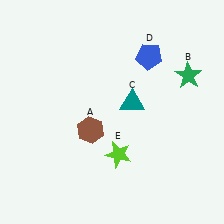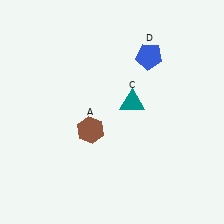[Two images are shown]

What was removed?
The lime star (E), the green star (B) were removed in Image 2.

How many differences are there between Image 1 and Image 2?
There are 2 differences between the two images.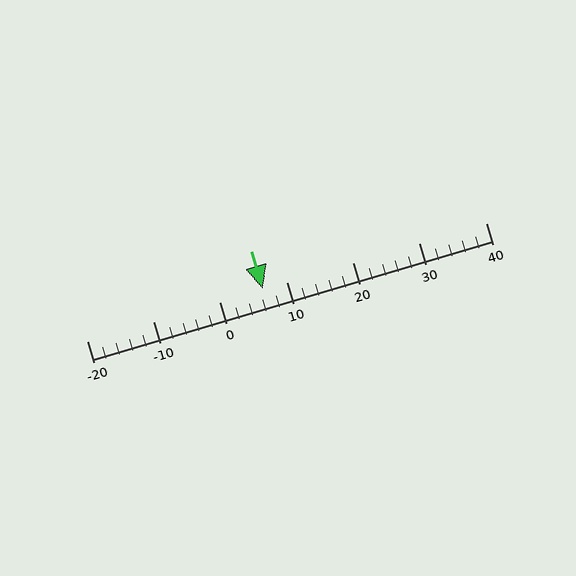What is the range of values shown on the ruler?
The ruler shows values from -20 to 40.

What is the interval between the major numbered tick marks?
The major tick marks are spaced 10 units apart.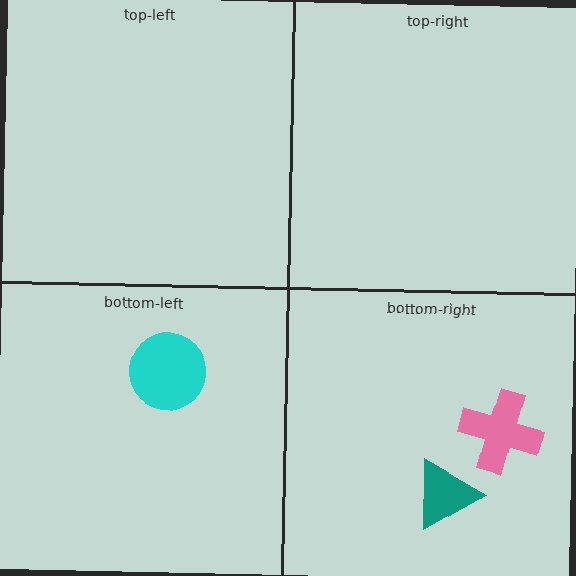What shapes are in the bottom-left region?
The cyan circle.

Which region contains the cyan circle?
The bottom-left region.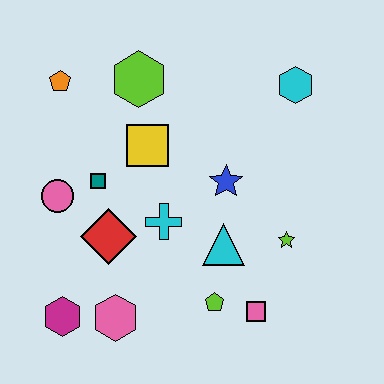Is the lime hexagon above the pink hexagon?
Yes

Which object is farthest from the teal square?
The cyan hexagon is farthest from the teal square.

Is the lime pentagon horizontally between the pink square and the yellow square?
Yes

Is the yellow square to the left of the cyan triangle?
Yes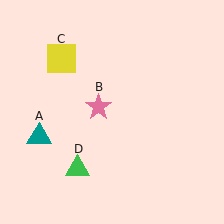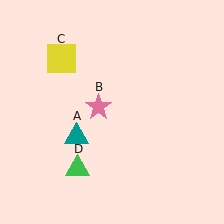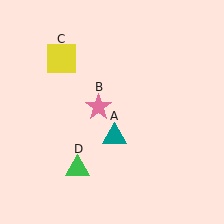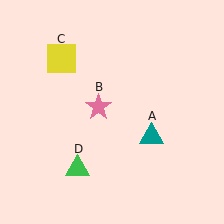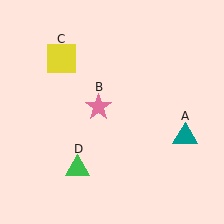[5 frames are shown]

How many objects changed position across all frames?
1 object changed position: teal triangle (object A).